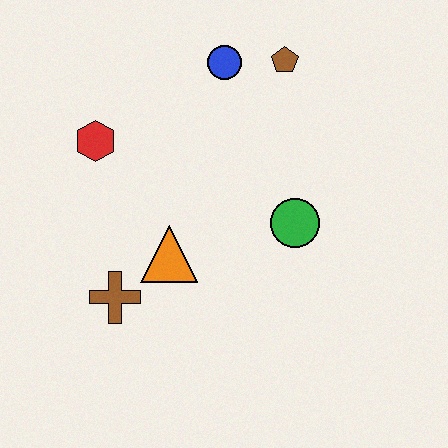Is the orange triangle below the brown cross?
No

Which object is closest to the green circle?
The orange triangle is closest to the green circle.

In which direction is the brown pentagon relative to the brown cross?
The brown pentagon is above the brown cross.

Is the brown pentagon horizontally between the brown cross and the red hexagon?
No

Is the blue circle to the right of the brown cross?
Yes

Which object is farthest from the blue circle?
The brown cross is farthest from the blue circle.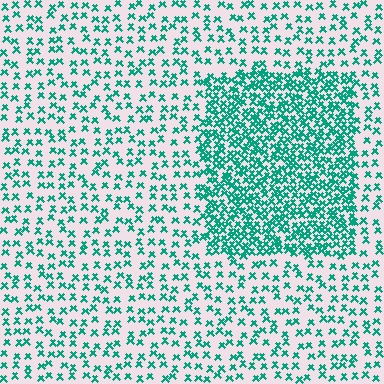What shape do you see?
I see a rectangle.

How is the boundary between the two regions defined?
The boundary is defined by a change in element density (approximately 2.5x ratio). All elements are the same color, size, and shape.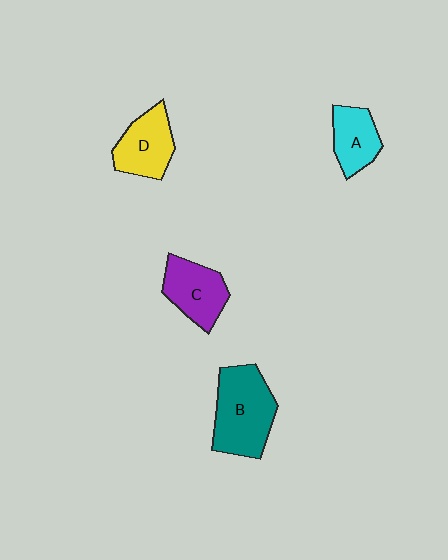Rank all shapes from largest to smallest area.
From largest to smallest: B (teal), C (purple), D (yellow), A (cyan).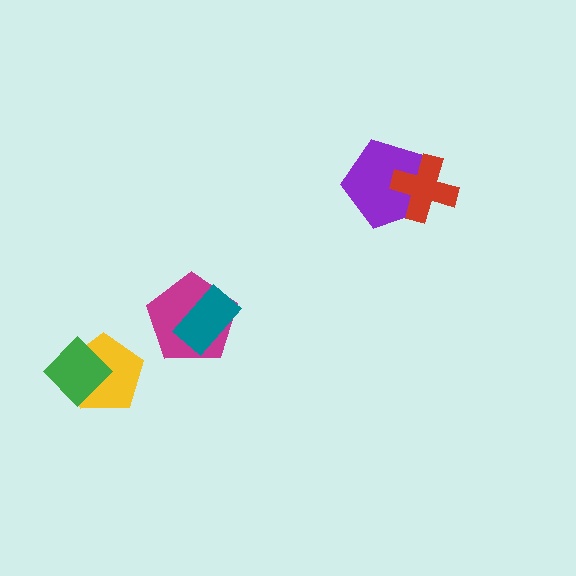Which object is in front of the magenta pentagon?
The teal rectangle is in front of the magenta pentagon.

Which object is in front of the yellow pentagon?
The green diamond is in front of the yellow pentagon.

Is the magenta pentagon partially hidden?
Yes, it is partially covered by another shape.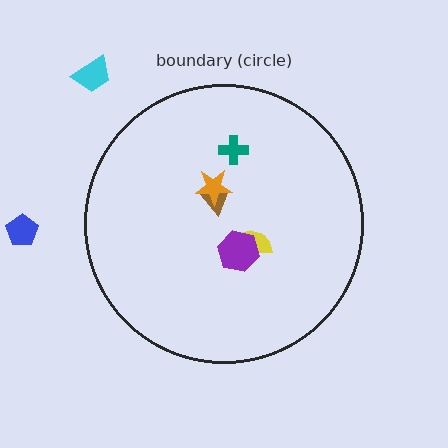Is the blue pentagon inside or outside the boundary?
Outside.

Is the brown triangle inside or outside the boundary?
Inside.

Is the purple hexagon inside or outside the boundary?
Inside.